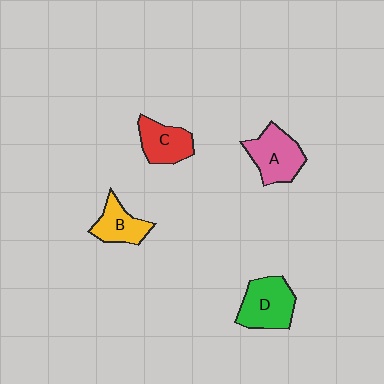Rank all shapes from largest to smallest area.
From largest to smallest: D (green), A (pink), C (red), B (yellow).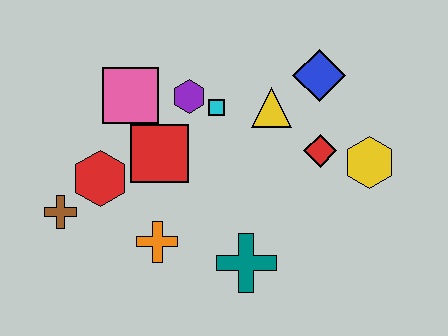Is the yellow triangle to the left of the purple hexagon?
No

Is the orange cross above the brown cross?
No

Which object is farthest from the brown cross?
The yellow hexagon is farthest from the brown cross.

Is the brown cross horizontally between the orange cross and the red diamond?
No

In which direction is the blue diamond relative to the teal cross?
The blue diamond is above the teal cross.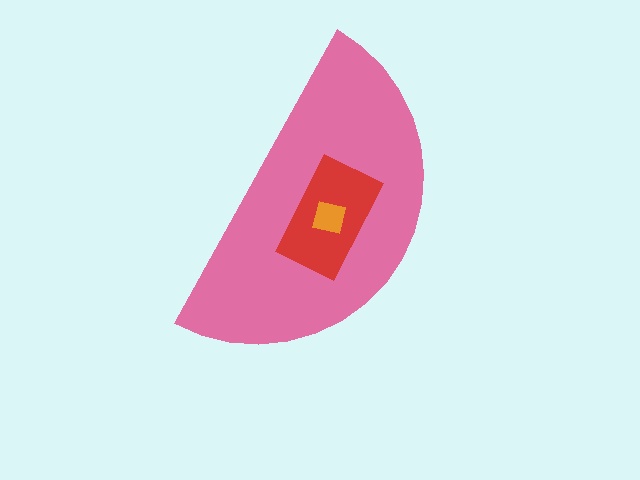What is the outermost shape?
The pink semicircle.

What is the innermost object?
The orange square.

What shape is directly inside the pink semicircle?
The red rectangle.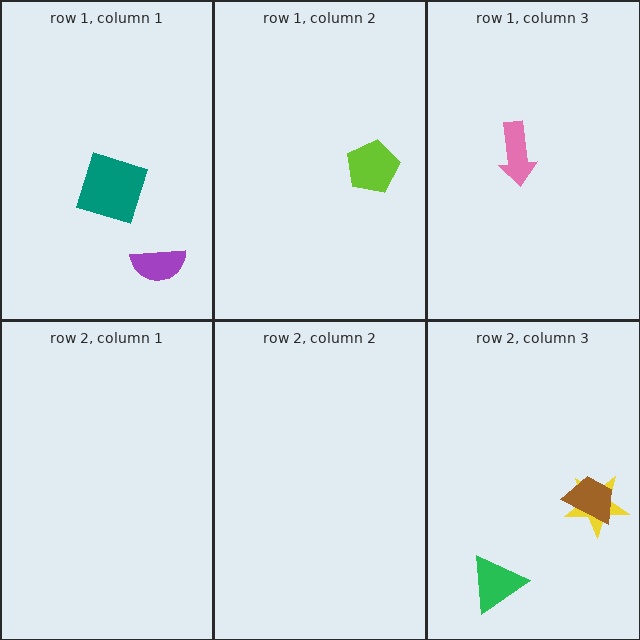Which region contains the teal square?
The row 1, column 1 region.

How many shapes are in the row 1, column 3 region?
1.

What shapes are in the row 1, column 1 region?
The purple semicircle, the teal square.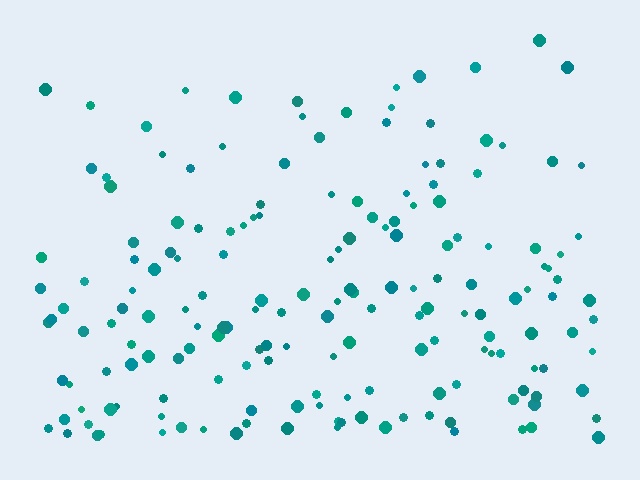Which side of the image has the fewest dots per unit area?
The top.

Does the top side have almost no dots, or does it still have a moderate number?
Still a moderate number, just noticeably fewer than the bottom.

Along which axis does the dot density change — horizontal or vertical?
Vertical.